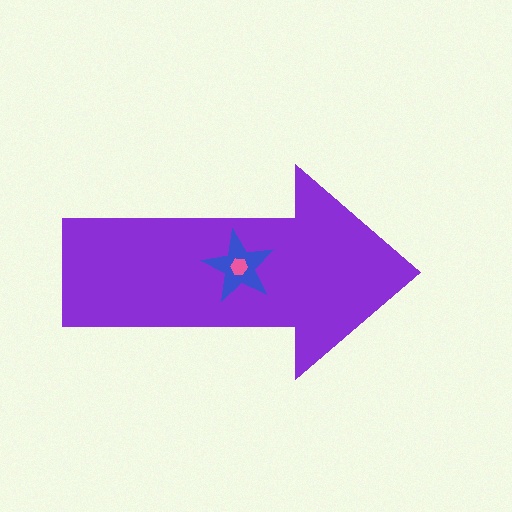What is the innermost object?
The pink hexagon.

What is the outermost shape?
The purple arrow.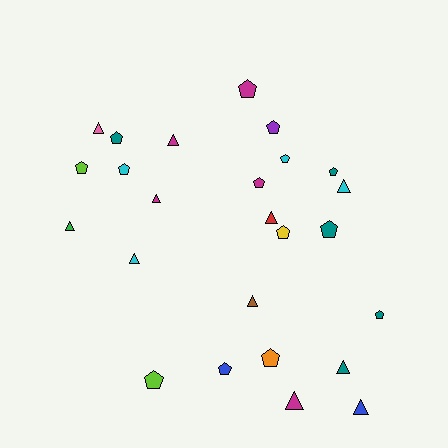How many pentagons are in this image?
There are 14 pentagons.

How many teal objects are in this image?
There are 5 teal objects.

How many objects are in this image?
There are 25 objects.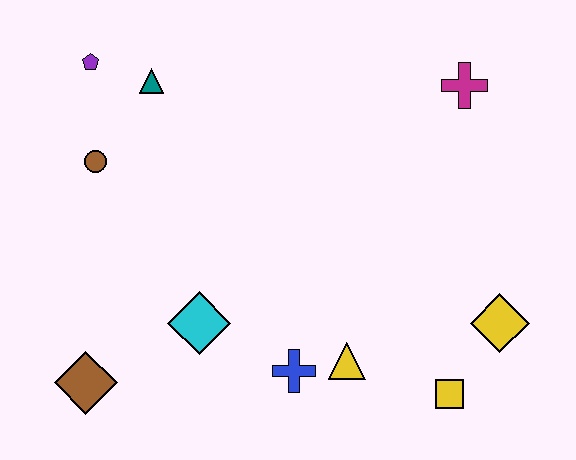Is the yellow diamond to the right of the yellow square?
Yes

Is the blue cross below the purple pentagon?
Yes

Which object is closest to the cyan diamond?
The blue cross is closest to the cyan diamond.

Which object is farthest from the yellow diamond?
The purple pentagon is farthest from the yellow diamond.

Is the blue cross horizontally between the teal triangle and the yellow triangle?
Yes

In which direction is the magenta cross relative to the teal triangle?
The magenta cross is to the right of the teal triangle.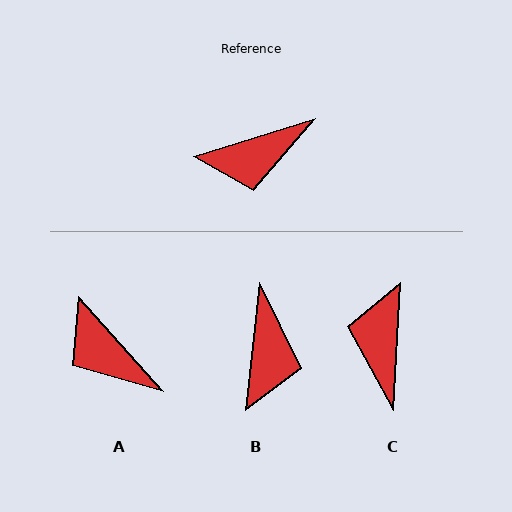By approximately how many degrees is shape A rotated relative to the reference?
Approximately 65 degrees clockwise.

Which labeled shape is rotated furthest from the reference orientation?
C, about 111 degrees away.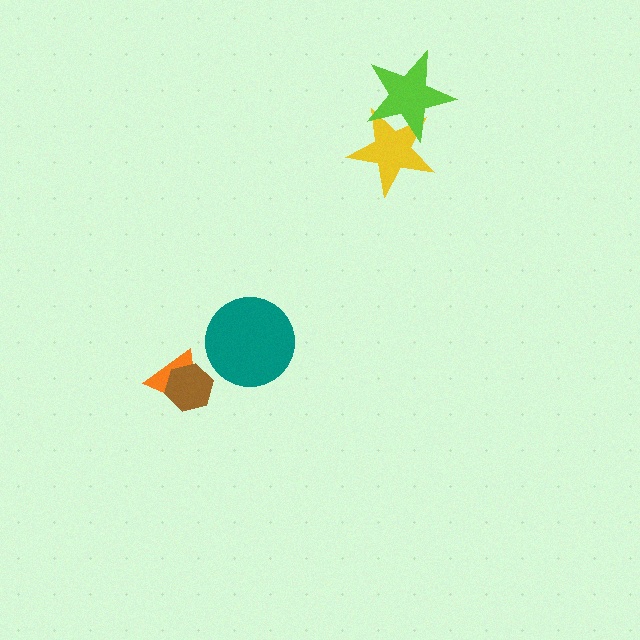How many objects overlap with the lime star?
1 object overlaps with the lime star.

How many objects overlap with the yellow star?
1 object overlaps with the yellow star.